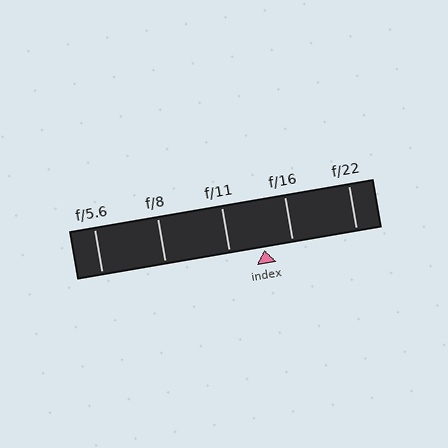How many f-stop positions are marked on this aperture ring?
There are 5 f-stop positions marked.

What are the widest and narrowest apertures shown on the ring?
The widest aperture shown is f/5.6 and the narrowest is f/22.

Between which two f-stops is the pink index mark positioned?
The index mark is between f/11 and f/16.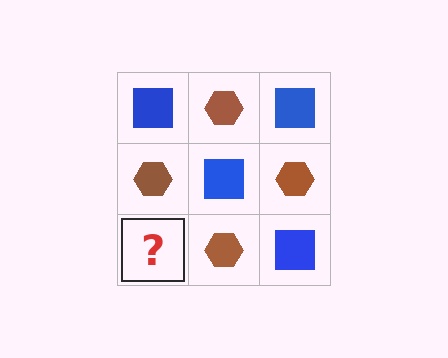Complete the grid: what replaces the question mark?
The question mark should be replaced with a blue square.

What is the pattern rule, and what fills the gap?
The rule is that it alternates blue square and brown hexagon in a checkerboard pattern. The gap should be filled with a blue square.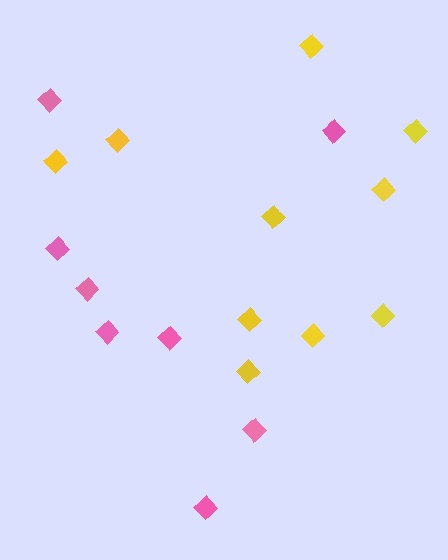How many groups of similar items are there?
There are 2 groups: one group of yellow diamonds (10) and one group of pink diamonds (8).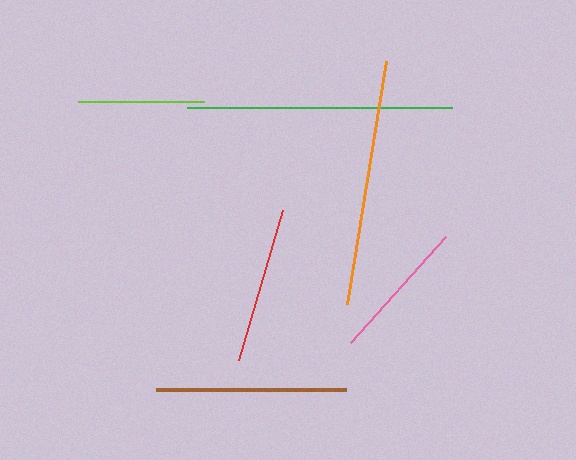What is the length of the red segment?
The red segment is approximately 156 pixels long.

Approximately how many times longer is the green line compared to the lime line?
The green line is approximately 2.1 times the length of the lime line.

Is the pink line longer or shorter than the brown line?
The brown line is longer than the pink line.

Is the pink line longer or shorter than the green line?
The green line is longer than the pink line.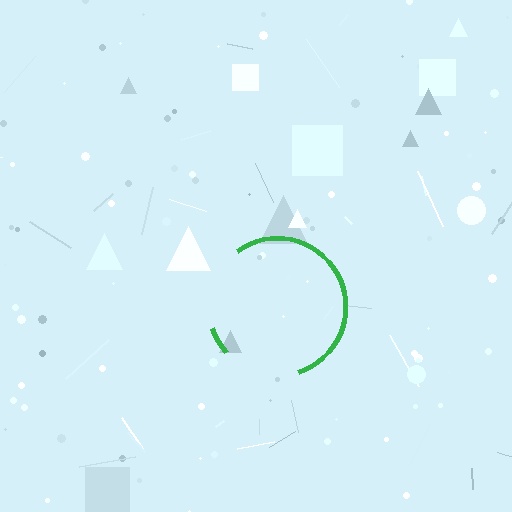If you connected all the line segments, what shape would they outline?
They would outline a circle.